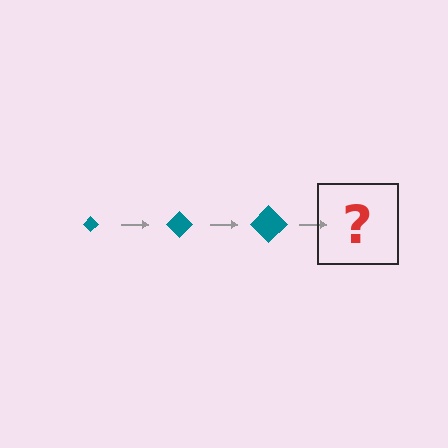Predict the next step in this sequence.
The next step is a teal diamond, larger than the previous one.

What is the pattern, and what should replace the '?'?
The pattern is that the diamond gets progressively larger each step. The '?' should be a teal diamond, larger than the previous one.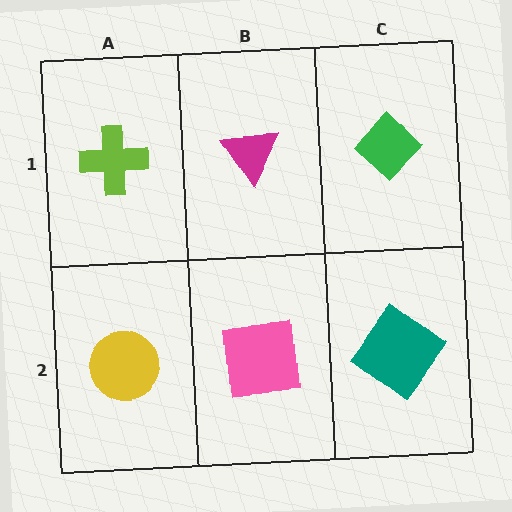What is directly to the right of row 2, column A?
A pink square.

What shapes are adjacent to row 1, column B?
A pink square (row 2, column B), a lime cross (row 1, column A), a green diamond (row 1, column C).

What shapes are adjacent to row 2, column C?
A green diamond (row 1, column C), a pink square (row 2, column B).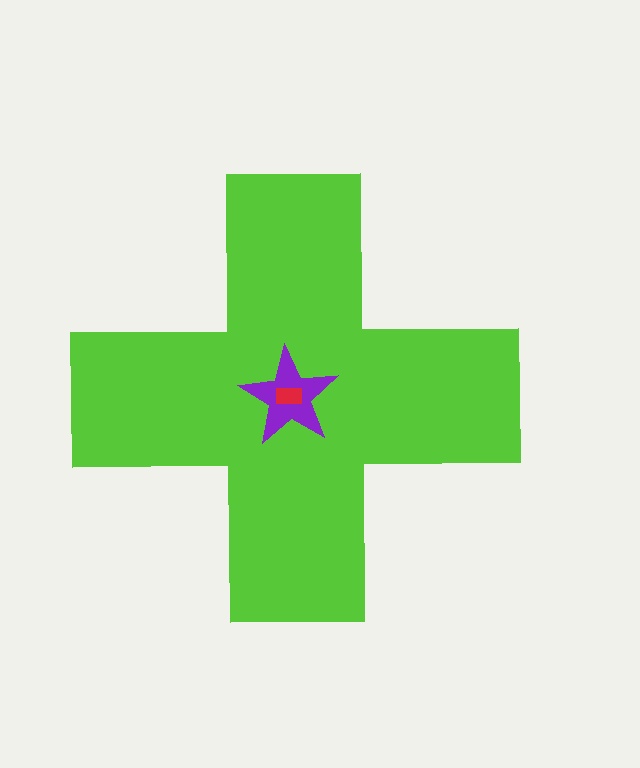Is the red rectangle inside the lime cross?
Yes.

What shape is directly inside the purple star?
The red rectangle.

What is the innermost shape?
The red rectangle.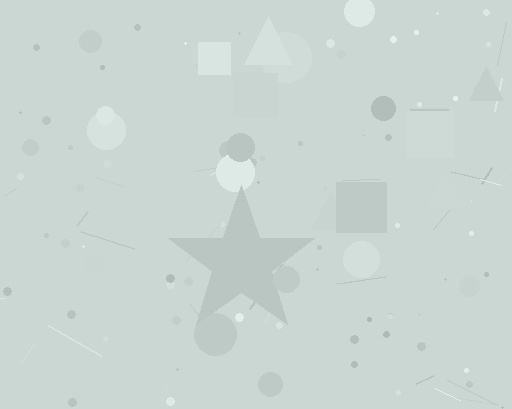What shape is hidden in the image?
A star is hidden in the image.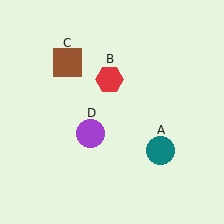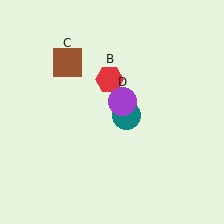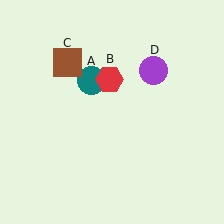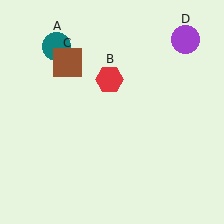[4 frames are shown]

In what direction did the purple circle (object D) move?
The purple circle (object D) moved up and to the right.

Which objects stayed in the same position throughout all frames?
Red hexagon (object B) and brown square (object C) remained stationary.